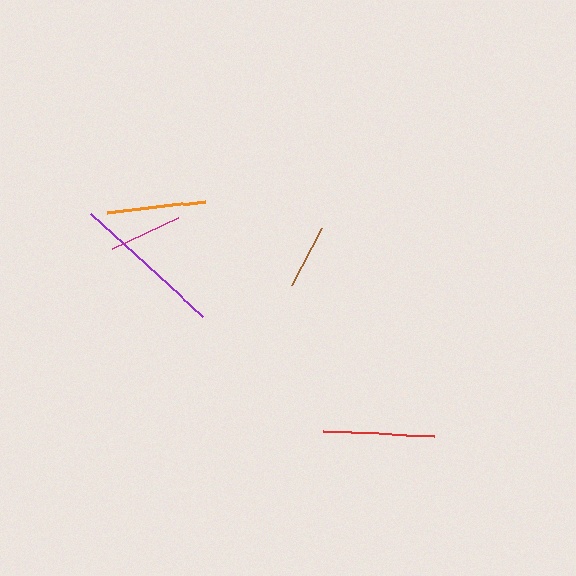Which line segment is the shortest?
The brown line is the shortest at approximately 65 pixels.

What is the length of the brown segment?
The brown segment is approximately 65 pixels long.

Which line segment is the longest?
The purple line is the longest at approximately 151 pixels.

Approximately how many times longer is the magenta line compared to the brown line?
The magenta line is approximately 1.1 times the length of the brown line.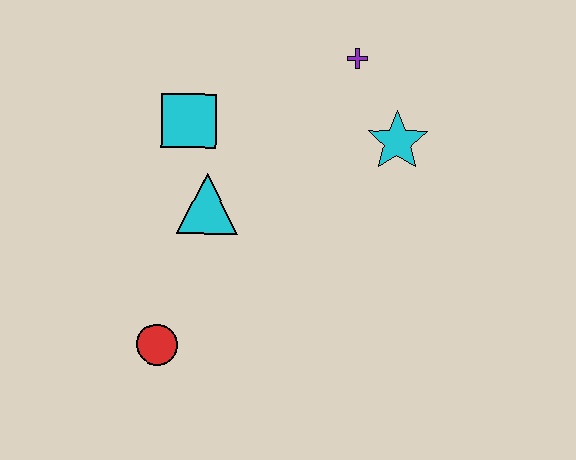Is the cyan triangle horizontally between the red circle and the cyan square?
No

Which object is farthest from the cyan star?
The red circle is farthest from the cyan star.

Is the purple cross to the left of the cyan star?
Yes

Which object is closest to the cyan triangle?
The cyan square is closest to the cyan triangle.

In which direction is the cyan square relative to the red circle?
The cyan square is above the red circle.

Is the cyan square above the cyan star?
Yes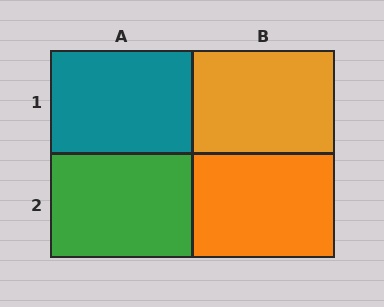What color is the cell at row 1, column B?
Orange.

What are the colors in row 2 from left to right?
Green, orange.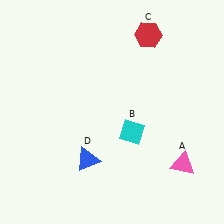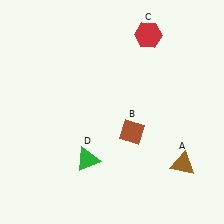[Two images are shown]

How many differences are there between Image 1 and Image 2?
There are 3 differences between the two images.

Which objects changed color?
A changed from pink to brown. B changed from cyan to brown. D changed from blue to green.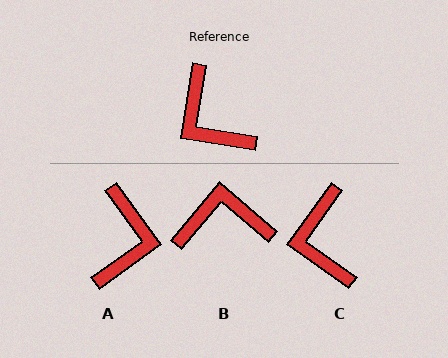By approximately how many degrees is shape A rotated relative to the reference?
Approximately 135 degrees counter-clockwise.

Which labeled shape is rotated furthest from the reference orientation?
A, about 135 degrees away.